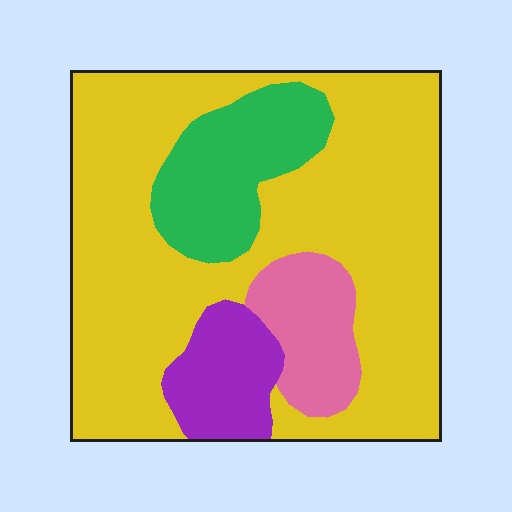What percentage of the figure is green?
Green covers about 15% of the figure.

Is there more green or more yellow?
Yellow.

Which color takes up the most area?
Yellow, at roughly 65%.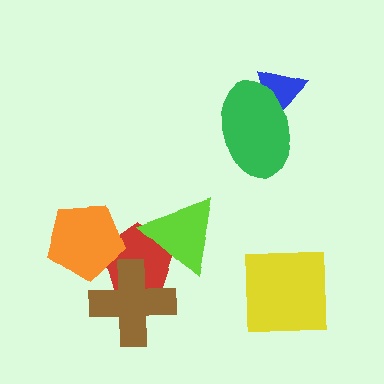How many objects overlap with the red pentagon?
3 objects overlap with the red pentagon.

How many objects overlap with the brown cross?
1 object overlaps with the brown cross.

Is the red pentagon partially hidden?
Yes, it is partially covered by another shape.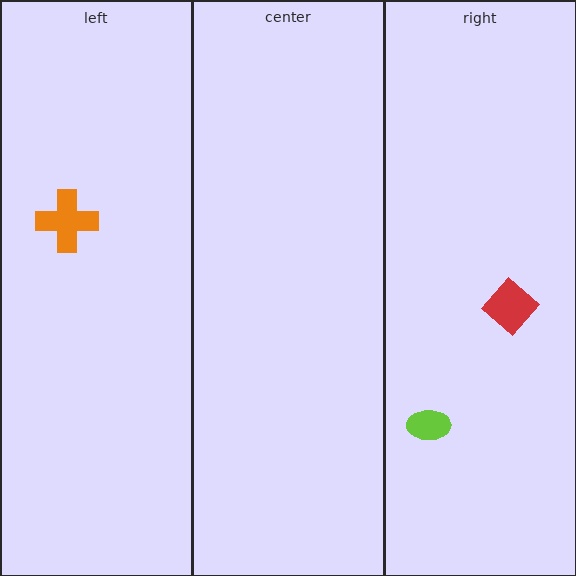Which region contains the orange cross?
The left region.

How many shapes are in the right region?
2.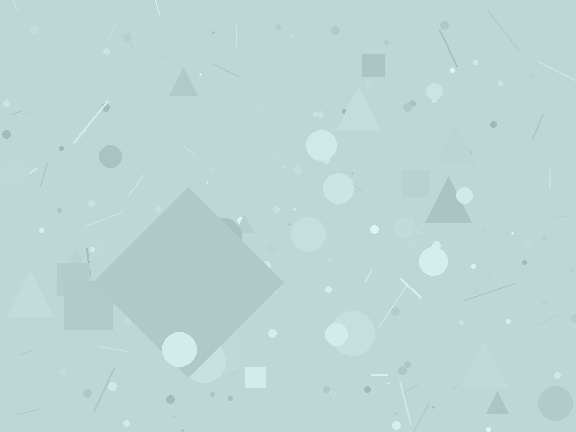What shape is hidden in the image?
A diamond is hidden in the image.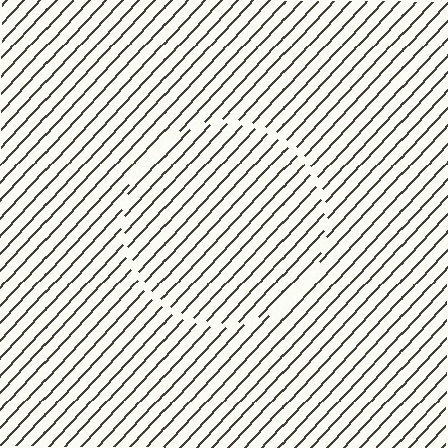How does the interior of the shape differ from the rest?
The interior of the shape contains the same grating, shifted by half a period — the contour is defined by the phase discontinuity where line-ends from the inner and outer gratings abut.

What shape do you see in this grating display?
An illusory circle. The interior of the shape contains the same grating, shifted by half a period — the contour is defined by the phase discontinuity where line-ends from the inner and outer gratings abut.